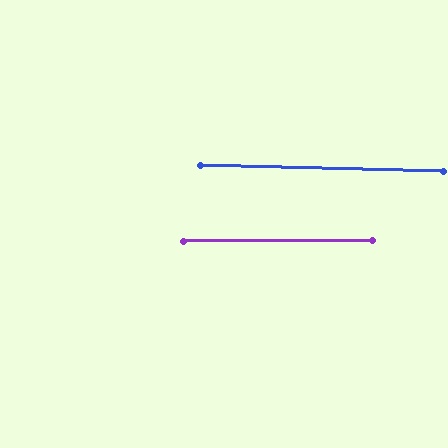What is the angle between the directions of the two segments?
Approximately 2 degrees.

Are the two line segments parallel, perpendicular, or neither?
Parallel — their directions differ by only 1.9°.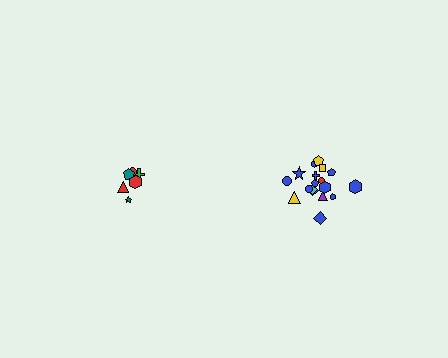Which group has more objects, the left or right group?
The right group.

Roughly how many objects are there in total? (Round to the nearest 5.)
Roughly 25 objects in total.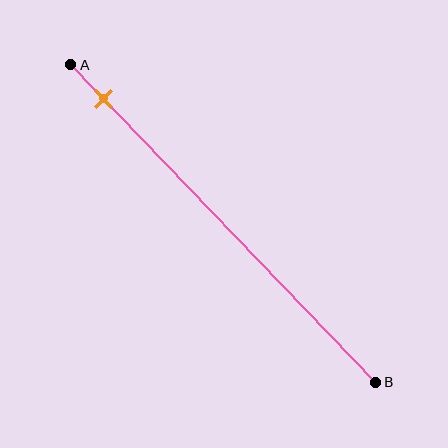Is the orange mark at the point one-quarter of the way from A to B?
No, the mark is at about 10% from A, not at the 25% one-quarter point.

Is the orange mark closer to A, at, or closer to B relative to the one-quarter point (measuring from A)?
The orange mark is closer to point A than the one-quarter point of segment AB.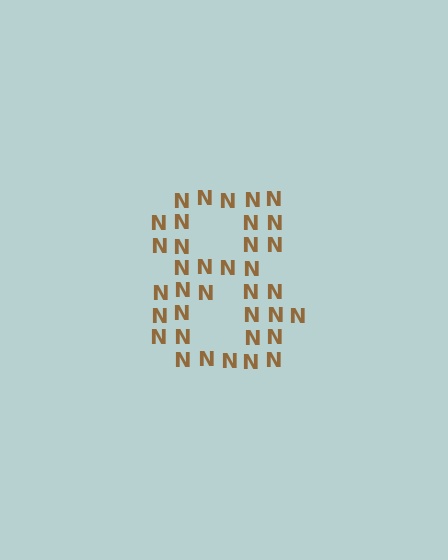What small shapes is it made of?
It is made of small letter N's.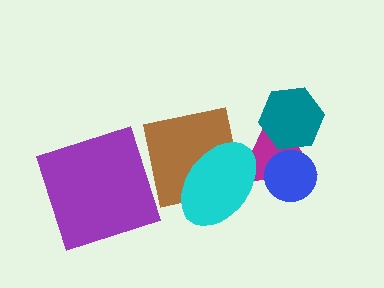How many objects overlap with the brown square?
1 object overlaps with the brown square.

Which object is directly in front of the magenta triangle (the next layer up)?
The cyan ellipse is directly in front of the magenta triangle.